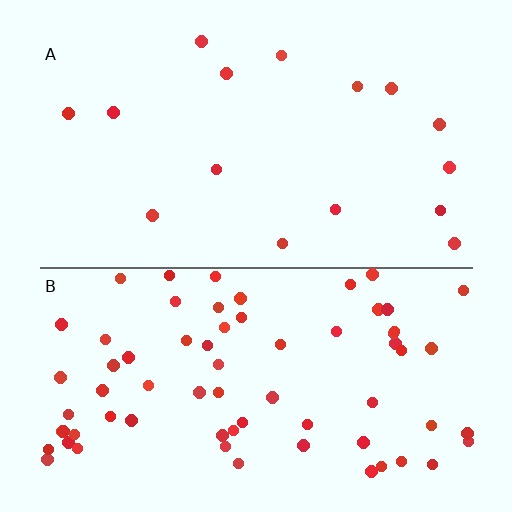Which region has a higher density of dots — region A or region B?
B (the bottom).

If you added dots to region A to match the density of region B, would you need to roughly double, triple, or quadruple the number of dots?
Approximately quadruple.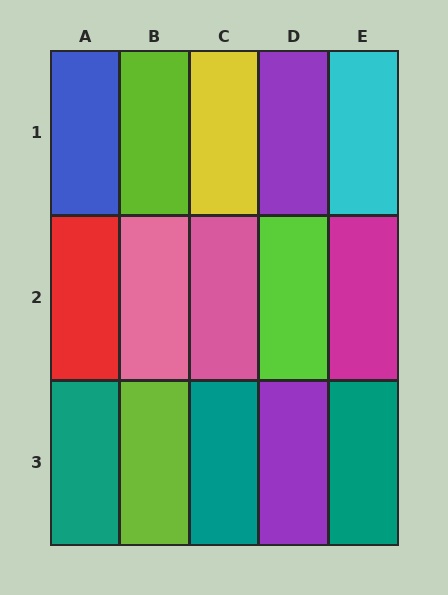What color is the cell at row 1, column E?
Cyan.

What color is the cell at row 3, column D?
Purple.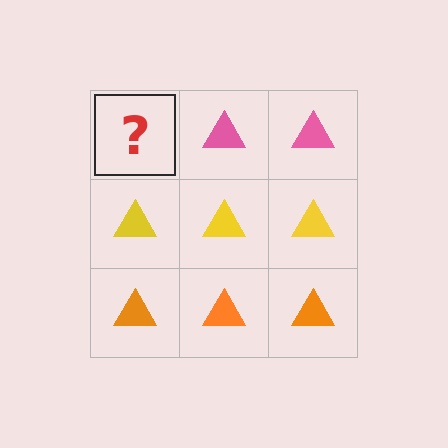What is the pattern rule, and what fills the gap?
The rule is that each row has a consistent color. The gap should be filled with a pink triangle.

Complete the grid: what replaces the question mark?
The question mark should be replaced with a pink triangle.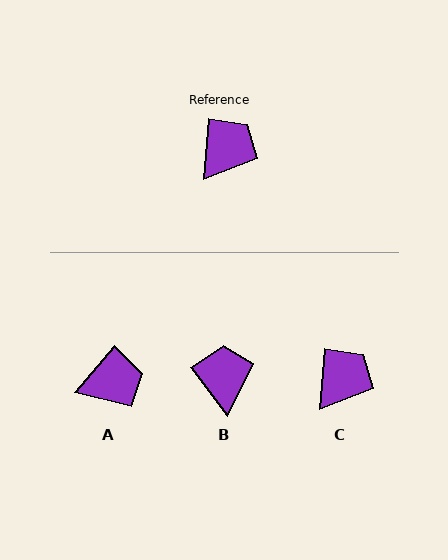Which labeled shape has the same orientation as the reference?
C.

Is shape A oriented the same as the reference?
No, it is off by about 36 degrees.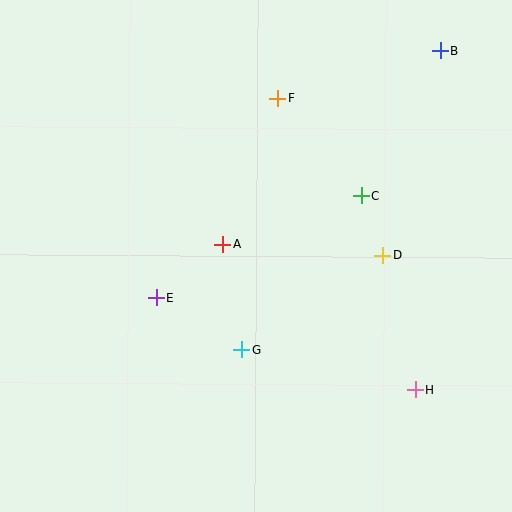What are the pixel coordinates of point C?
Point C is at (361, 195).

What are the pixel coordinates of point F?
Point F is at (278, 98).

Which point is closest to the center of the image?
Point A at (223, 244) is closest to the center.